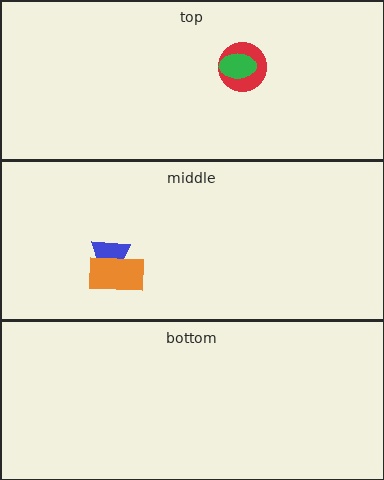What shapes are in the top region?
The red circle, the green ellipse.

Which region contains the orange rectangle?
The middle region.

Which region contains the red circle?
The top region.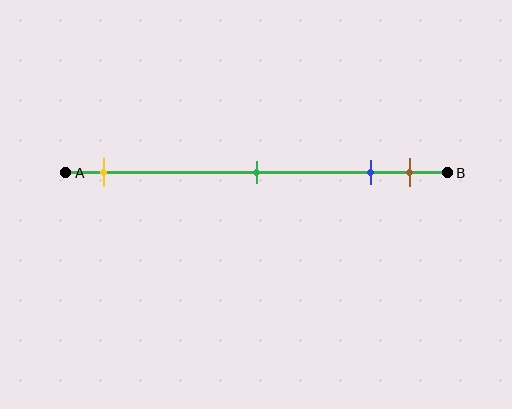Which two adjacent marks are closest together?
The blue and brown marks are the closest adjacent pair.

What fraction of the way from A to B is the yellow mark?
The yellow mark is approximately 10% (0.1) of the way from A to B.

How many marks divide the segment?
There are 4 marks dividing the segment.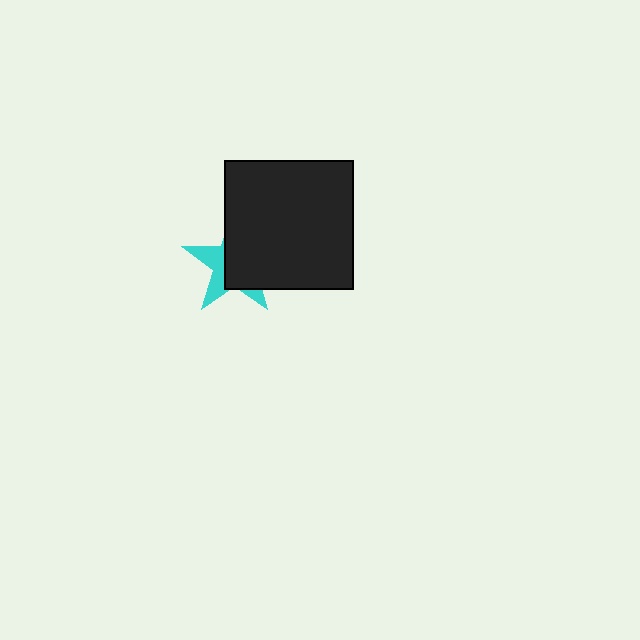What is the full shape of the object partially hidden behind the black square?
The partially hidden object is a cyan star.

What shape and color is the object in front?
The object in front is a black square.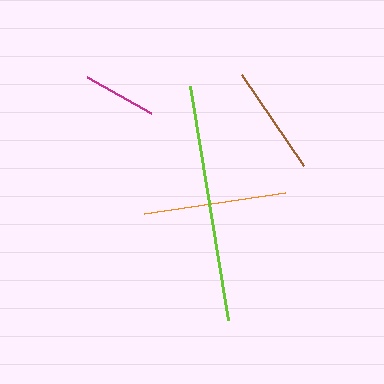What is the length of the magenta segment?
The magenta segment is approximately 73 pixels long.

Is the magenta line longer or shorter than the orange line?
The orange line is longer than the magenta line.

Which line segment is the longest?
The lime line is the longest at approximately 236 pixels.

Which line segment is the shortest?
The magenta line is the shortest at approximately 73 pixels.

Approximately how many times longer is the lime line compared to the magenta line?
The lime line is approximately 3.2 times the length of the magenta line.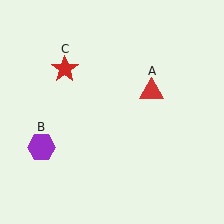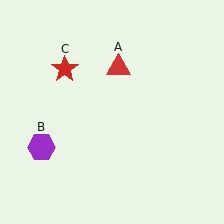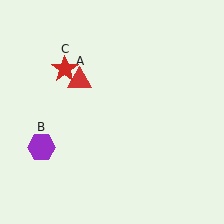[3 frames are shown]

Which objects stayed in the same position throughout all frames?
Purple hexagon (object B) and red star (object C) remained stationary.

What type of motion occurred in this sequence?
The red triangle (object A) rotated counterclockwise around the center of the scene.